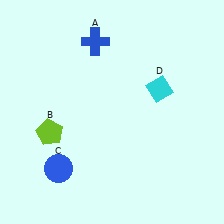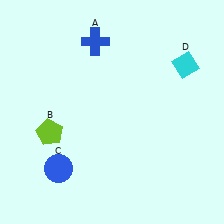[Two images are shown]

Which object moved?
The cyan diamond (D) moved right.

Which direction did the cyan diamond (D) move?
The cyan diamond (D) moved right.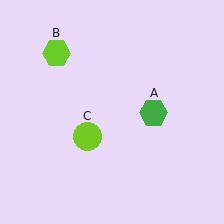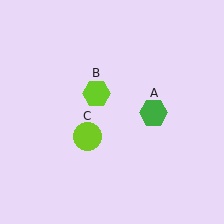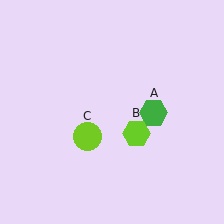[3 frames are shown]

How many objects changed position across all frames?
1 object changed position: lime hexagon (object B).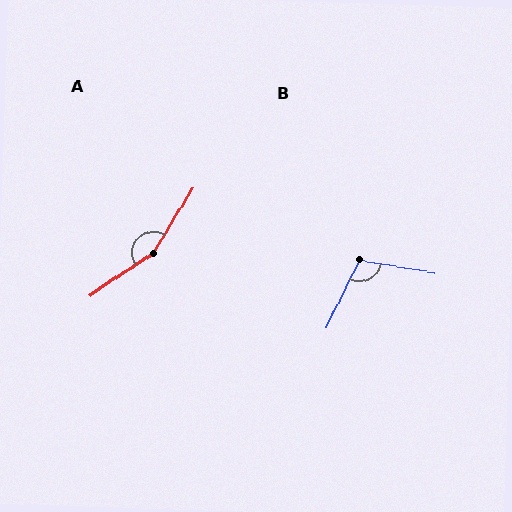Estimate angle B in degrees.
Approximately 107 degrees.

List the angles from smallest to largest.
B (107°), A (155°).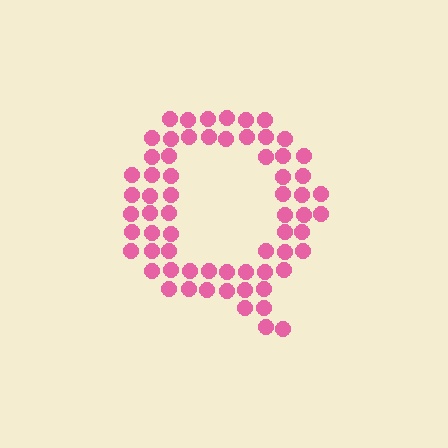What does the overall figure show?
The overall figure shows the letter Q.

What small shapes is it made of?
It is made of small circles.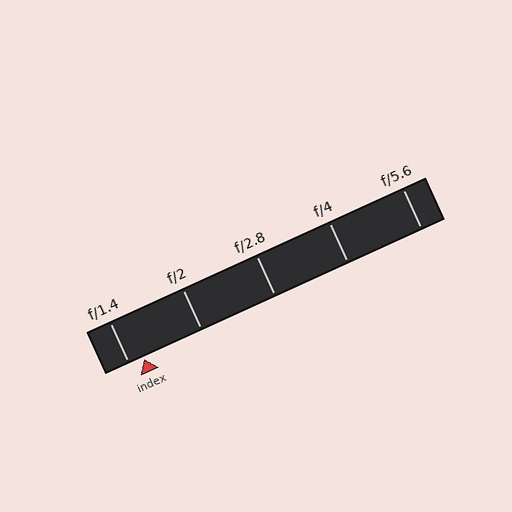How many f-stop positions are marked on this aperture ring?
There are 5 f-stop positions marked.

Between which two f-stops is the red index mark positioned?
The index mark is between f/1.4 and f/2.